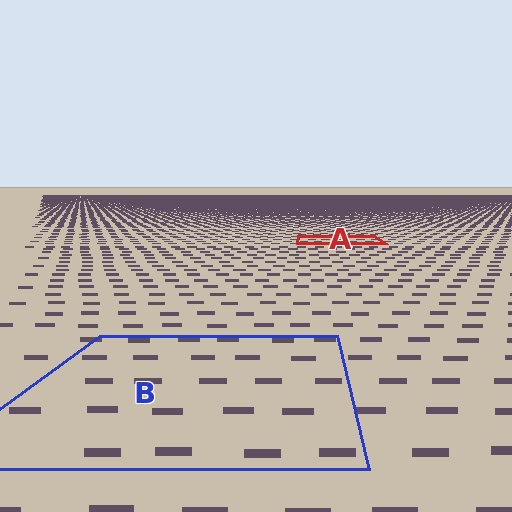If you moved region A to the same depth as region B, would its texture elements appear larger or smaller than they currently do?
They would appear larger. At a closer depth, the same texture elements are projected at a bigger on-screen size.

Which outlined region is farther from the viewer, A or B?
Region A is farther from the viewer — the texture elements inside it appear smaller and more densely packed.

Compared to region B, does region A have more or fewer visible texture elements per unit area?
Region A has more texture elements per unit area — they are packed more densely because it is farther away.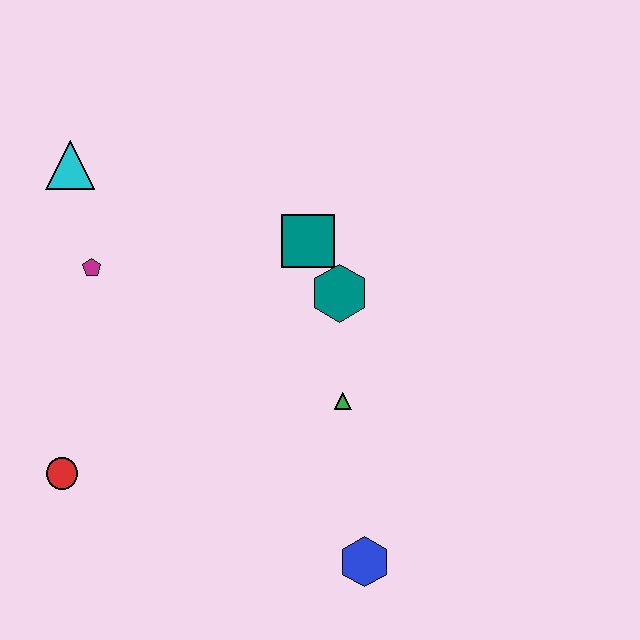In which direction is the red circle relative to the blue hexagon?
The red circle is to the left of the blue hexagon.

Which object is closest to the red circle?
The magenta pentagon is closest to the red circle.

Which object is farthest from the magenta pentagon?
The blue hexagon is farthest from the magenta pentagon.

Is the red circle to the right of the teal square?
No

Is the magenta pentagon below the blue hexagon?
No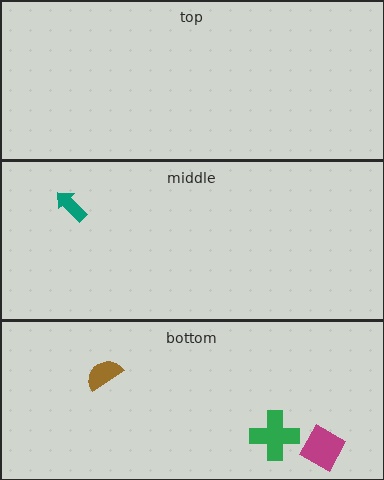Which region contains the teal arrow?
The middle region.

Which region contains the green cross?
The bottom region.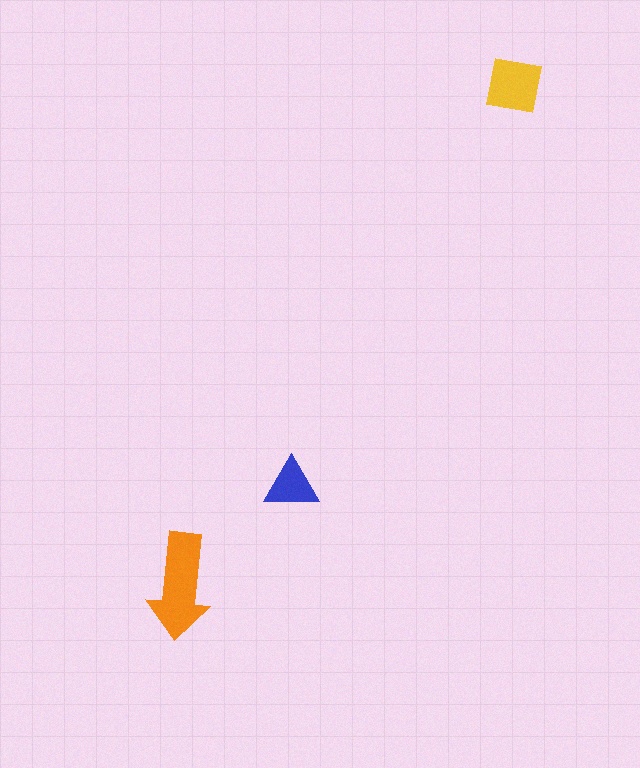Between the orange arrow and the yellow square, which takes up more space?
The orange arrow.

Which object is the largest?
The orange arrow.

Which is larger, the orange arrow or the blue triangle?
The orange arrow.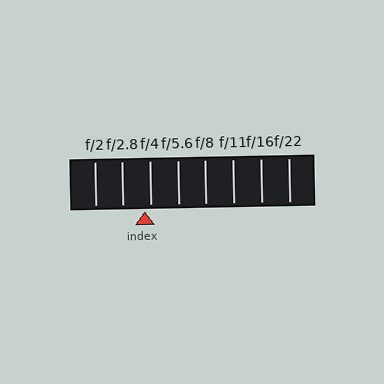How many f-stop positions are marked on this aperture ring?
There are 8 f-stop positions marked.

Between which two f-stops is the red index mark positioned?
The index mark is between f/2.8 and f/4.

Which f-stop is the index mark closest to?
The index mark is closest to f/4.